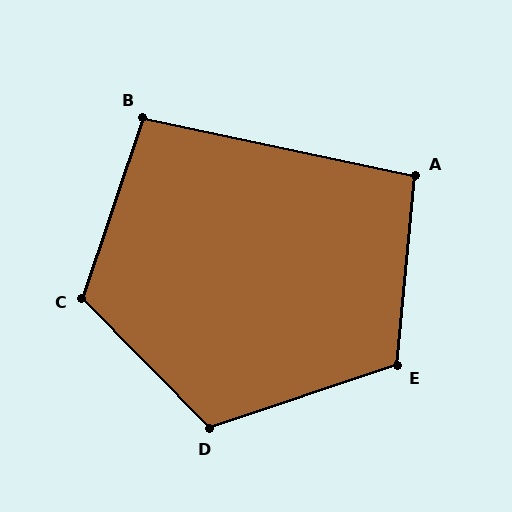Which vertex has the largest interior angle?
C, at approximately 117 degrees.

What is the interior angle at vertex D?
Approximately 116 degrees (obtuse).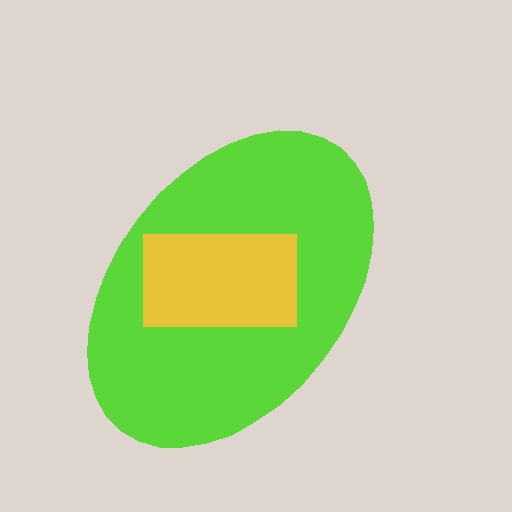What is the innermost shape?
The yellow rectangle.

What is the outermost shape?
The lime ellipse.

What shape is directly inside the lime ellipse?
The yellow rectangle.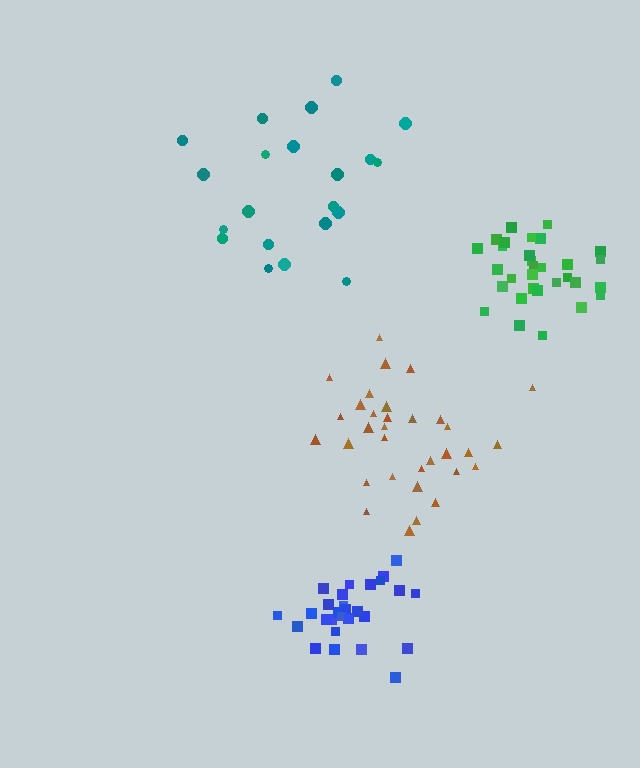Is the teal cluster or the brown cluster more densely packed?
Brown.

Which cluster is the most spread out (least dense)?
Teal.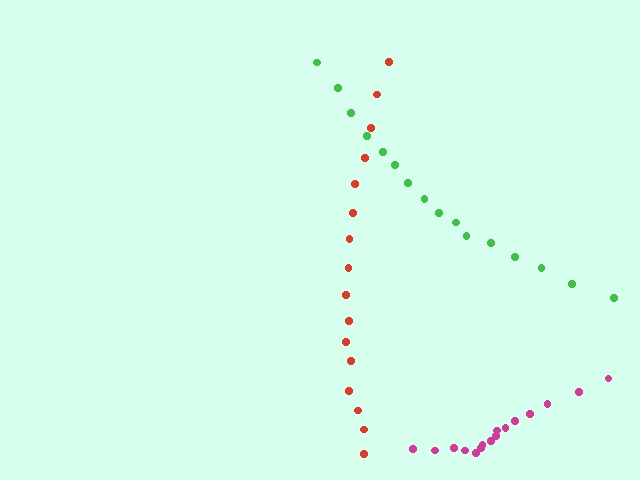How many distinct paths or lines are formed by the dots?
There are 3 distinct paths.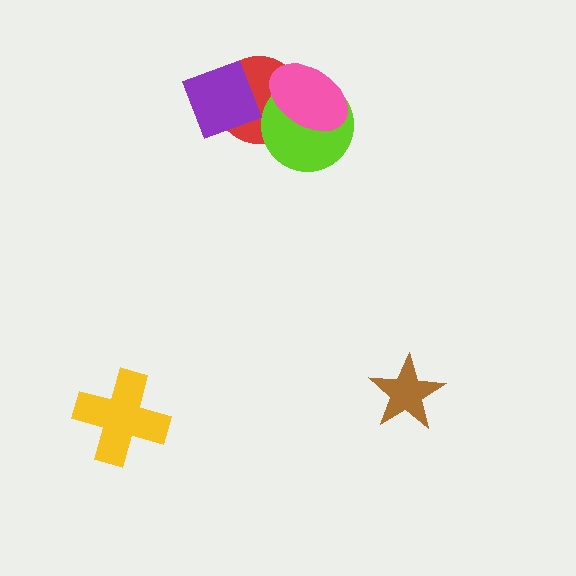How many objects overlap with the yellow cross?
0 objects overlap with the yellow cross.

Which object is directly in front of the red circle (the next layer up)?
The purple diamond is directly in front of the red circle.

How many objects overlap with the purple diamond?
1 object overlaps with the purple diamond.